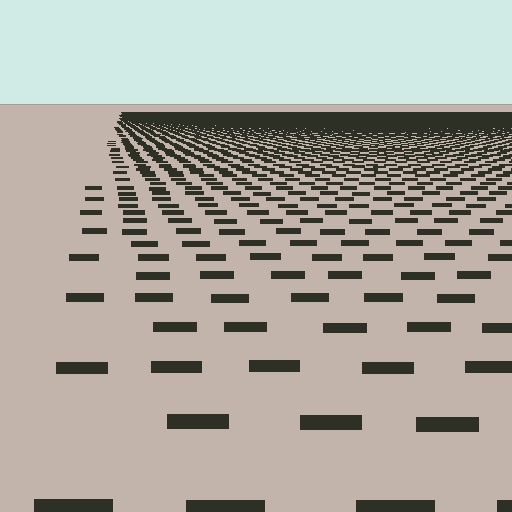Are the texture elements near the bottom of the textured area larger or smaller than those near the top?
Larger. Near the bottom, elements are closer to the viewer and appear at a bigger on-screen size.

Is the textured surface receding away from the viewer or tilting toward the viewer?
The surface is receding away from the viewer. Texture elements get smaller and denser toward the top.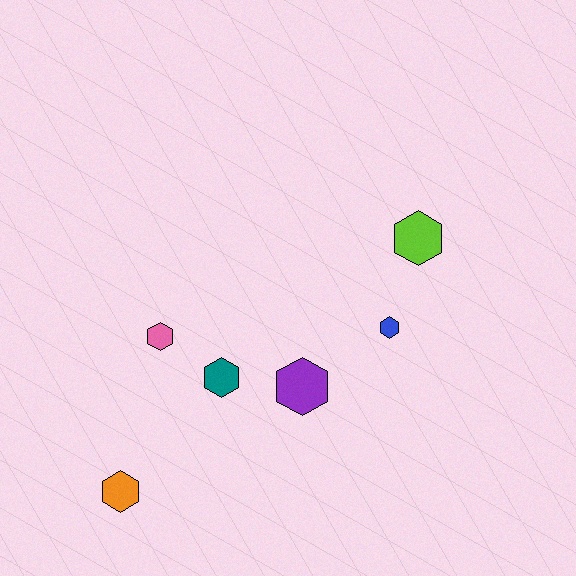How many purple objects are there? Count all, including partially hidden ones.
There is 1 purple object.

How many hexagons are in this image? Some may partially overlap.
There are 6 hexagons.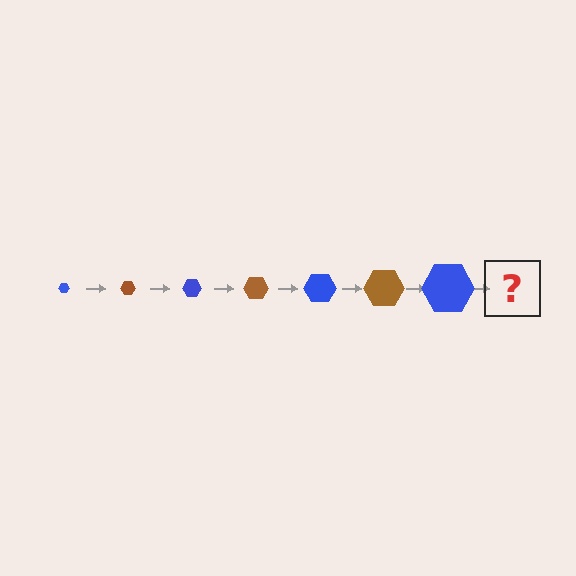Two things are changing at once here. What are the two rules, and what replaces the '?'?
The two rules are that the hexagon grows larger each step and the color cycles through blue and brown. The '?' should be a brown hexagon, larger than the previous one.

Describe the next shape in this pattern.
It should be a brown hexagon, larger than the previous one.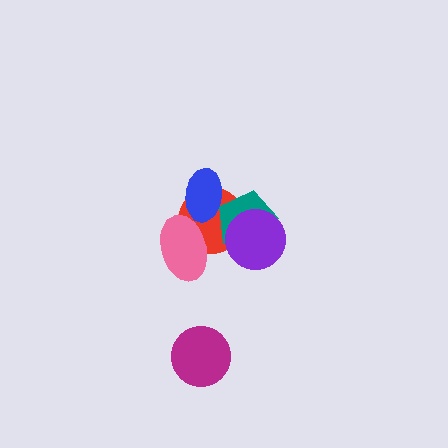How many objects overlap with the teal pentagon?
3 objects overlap with the teal pentagon.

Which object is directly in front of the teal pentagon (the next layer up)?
The purple circle is directly in front of the teal pentagon.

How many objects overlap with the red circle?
4 objects overlap with the red circle.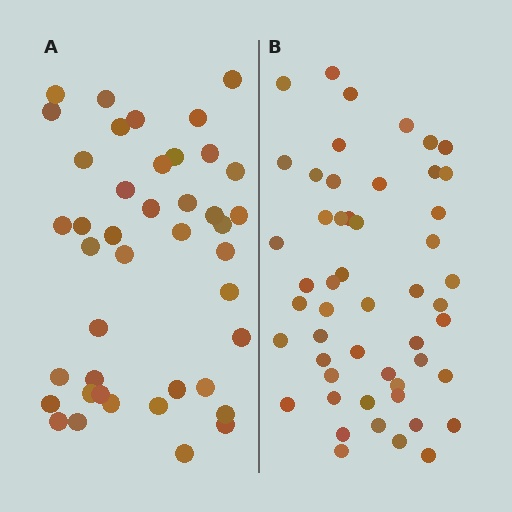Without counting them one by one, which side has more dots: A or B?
Region B (the right region) has more dots.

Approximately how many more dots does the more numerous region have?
Region B has roughly 8 or so more dots than region A.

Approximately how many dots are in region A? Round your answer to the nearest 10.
About 40 dots. (The exact count is 42, which rounds to 40.)